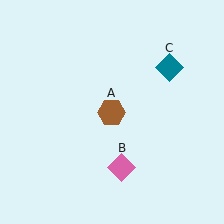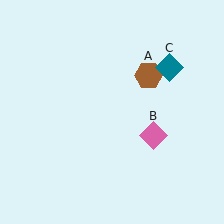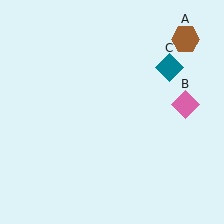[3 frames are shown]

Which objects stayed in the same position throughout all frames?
Teal diamond (object C) remained stationary.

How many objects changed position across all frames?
2 objects changed position: brown hexagon (object A), pink diamond (object B).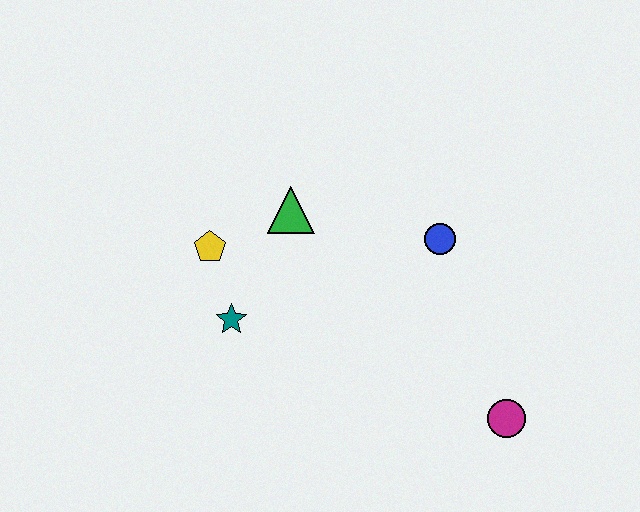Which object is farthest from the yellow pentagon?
The magenta circle is farthest from the yellow pentagon.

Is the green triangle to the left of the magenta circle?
Yes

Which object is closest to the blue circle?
The green triangle is closest to the blue circle.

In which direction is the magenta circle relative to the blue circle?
The magenta circle is below the blue circle.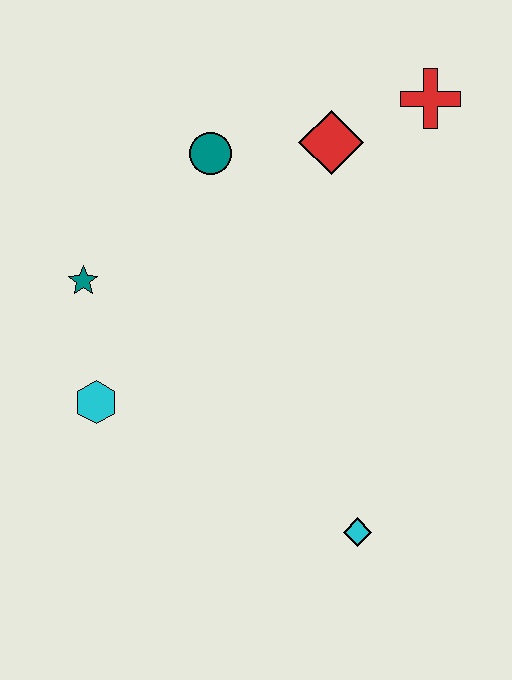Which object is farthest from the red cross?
The cyan hexagon is farthest from the red cross.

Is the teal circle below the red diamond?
Yes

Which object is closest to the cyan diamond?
The cyan hexagon is closest to the cyan diamond.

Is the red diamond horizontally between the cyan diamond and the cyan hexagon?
Yes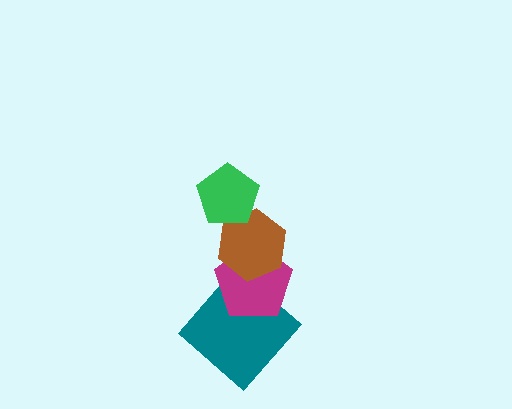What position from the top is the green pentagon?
The green pentagon is 1st from the top.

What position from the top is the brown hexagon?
The brown hexagon is 2nd from the top.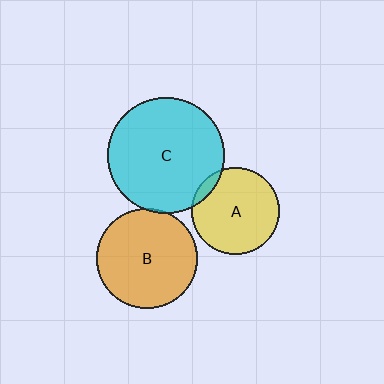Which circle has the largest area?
Circle C (cyan).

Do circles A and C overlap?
Yes.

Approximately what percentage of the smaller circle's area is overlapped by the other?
Approximately 5%.